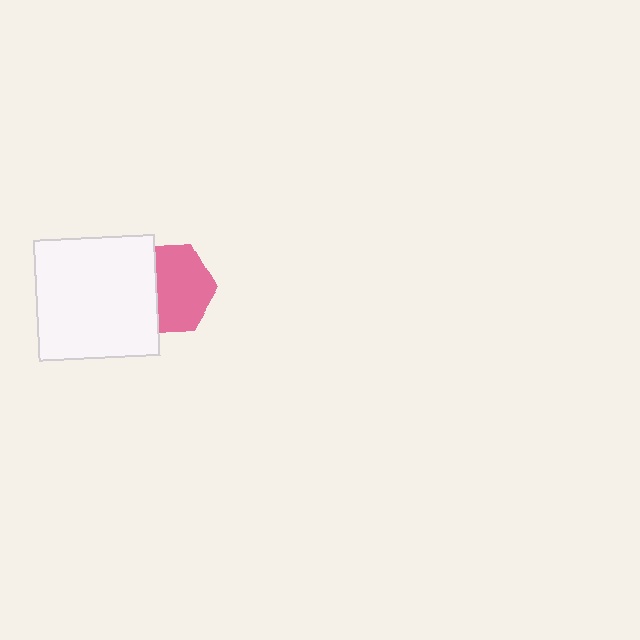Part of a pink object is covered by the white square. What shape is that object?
It is a hexagon.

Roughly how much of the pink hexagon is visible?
About half of it is visible (roughly 63%).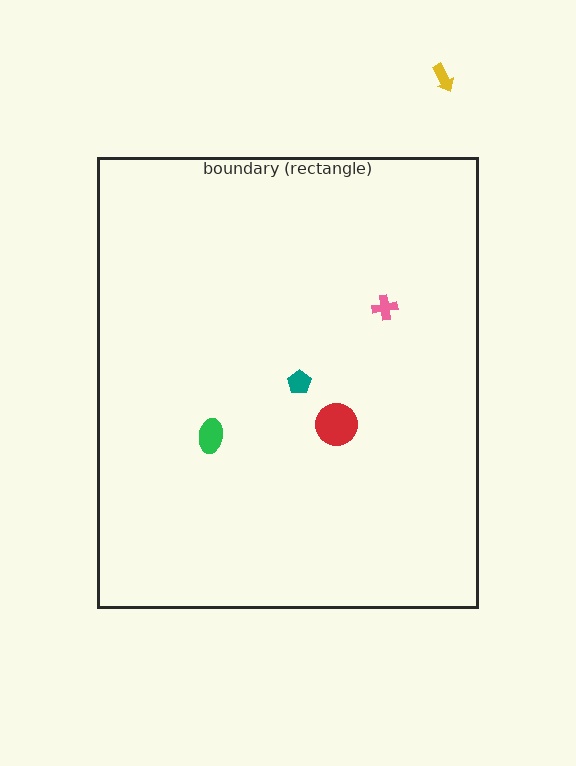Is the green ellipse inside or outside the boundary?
Inside.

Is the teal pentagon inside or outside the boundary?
Inside.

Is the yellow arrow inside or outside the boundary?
Outside.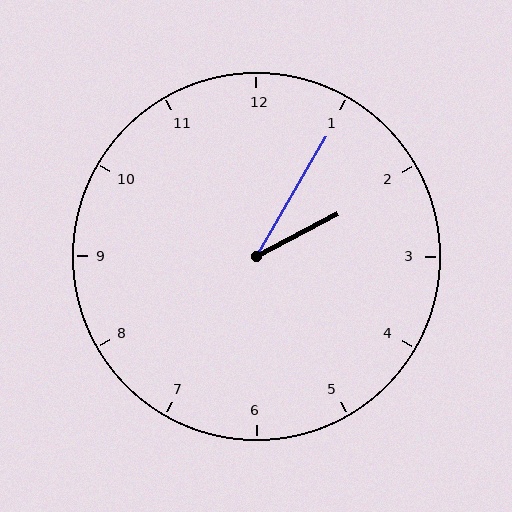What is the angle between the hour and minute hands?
Approximately 32 degrees.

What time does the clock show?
2:05.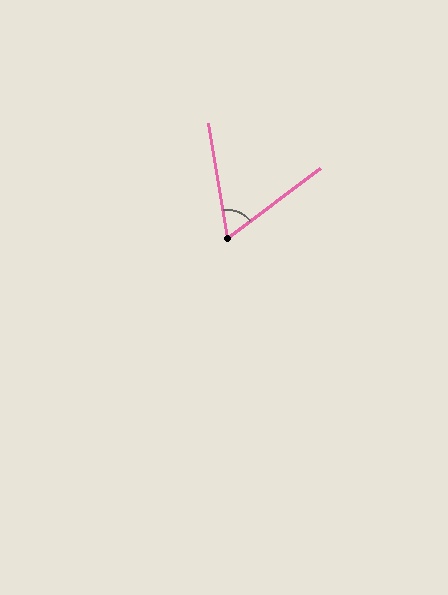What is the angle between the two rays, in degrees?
Approximately 62 degrees.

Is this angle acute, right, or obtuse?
It is acute.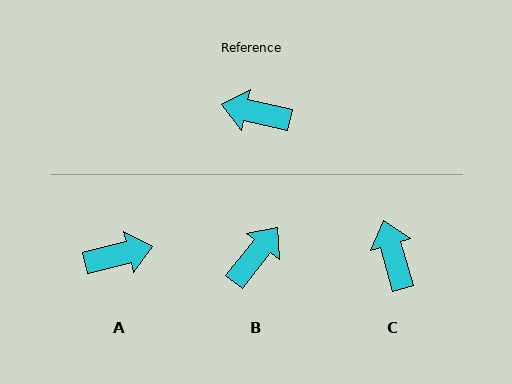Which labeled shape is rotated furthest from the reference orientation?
A, about 154 degrees away.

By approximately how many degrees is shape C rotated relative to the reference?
Approximately 62 degrees clockwise.